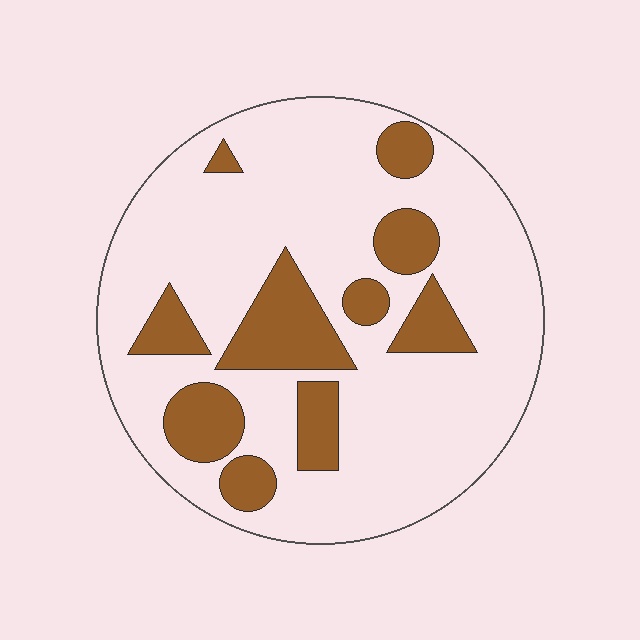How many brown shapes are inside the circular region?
10.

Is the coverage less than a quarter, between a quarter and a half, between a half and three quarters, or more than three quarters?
Less than a quarter.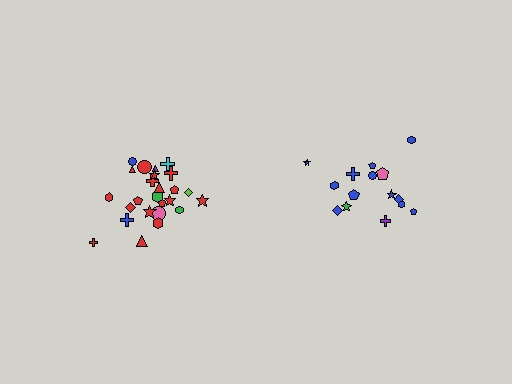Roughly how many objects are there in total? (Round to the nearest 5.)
Roughly 40 objects in total.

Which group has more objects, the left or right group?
The left group.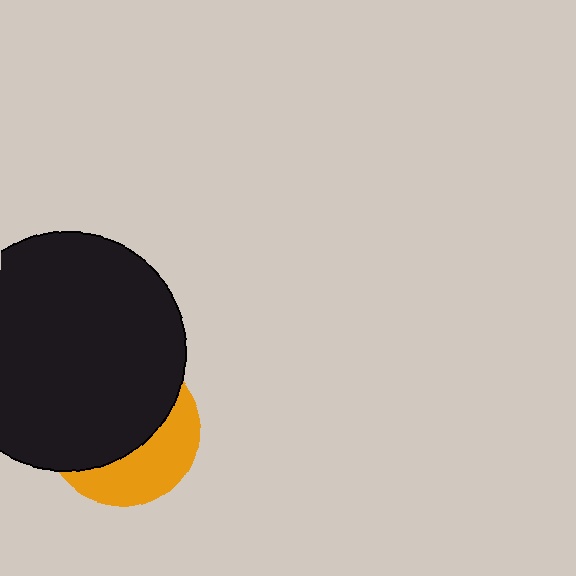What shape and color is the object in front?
The object in front is a black circle.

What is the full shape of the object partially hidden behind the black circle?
The partially hidden object is an orange circle.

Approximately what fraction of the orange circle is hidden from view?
Roughly 62% of the orange circle is hidden behind the black circle.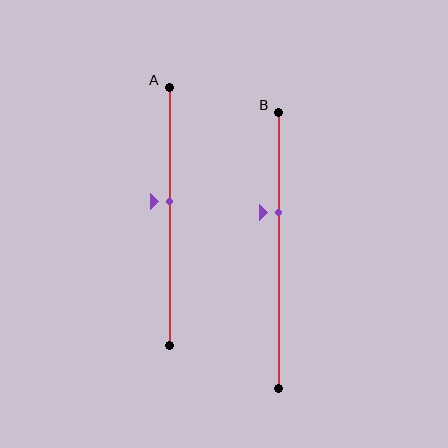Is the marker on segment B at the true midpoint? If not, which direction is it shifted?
No, the marker on segment B is shifted upward by about 13% of the segment length.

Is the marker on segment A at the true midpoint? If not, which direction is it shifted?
No, the marker on segment A is shifted upward by about 6% of the segment length.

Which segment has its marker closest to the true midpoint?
Segment A has its marker closest to the true midpoint.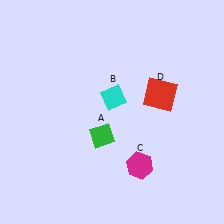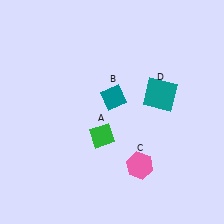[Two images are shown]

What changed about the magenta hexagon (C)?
In Image 1, C is magenta. In Image 2, it changed to pink.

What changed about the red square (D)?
In Image 1, D is red. In Image 2, it changed to teal.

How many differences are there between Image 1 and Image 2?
There are 3 differences between the two images.